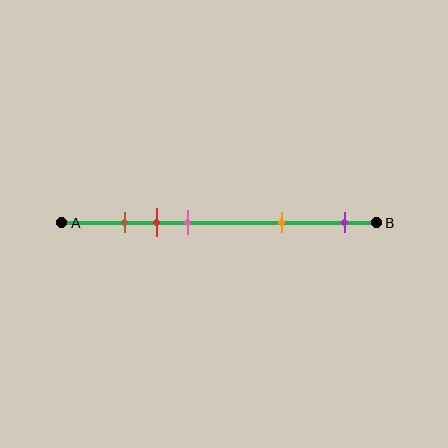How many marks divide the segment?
There are 5 marks dividing the segment.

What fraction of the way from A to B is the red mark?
The red mark is approximately 30% (0.3) of the way from A to B.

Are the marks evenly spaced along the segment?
No, the marks are not evenly spaced.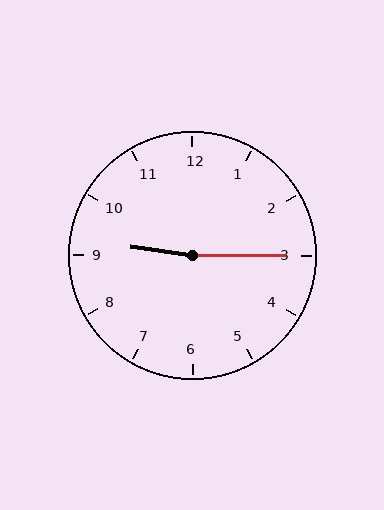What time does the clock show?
9:15.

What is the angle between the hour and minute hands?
Approximately 172 degrees.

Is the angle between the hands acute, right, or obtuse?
It is obtuse.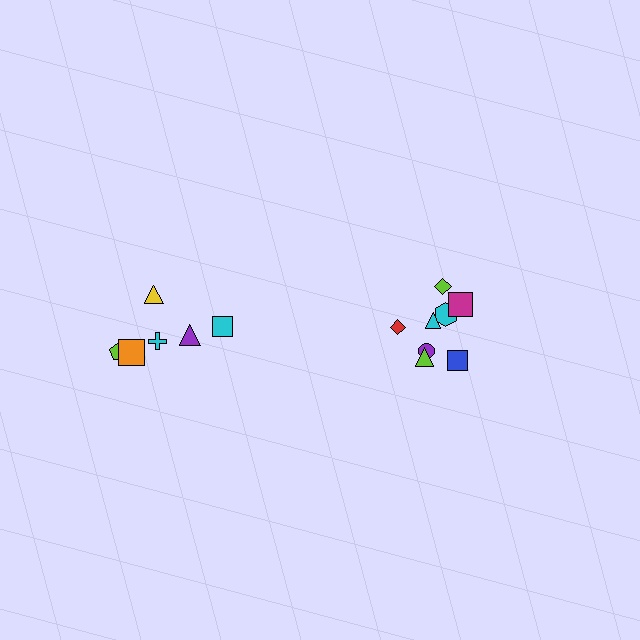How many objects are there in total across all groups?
There are 14 objects.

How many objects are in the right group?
There are 8 objects.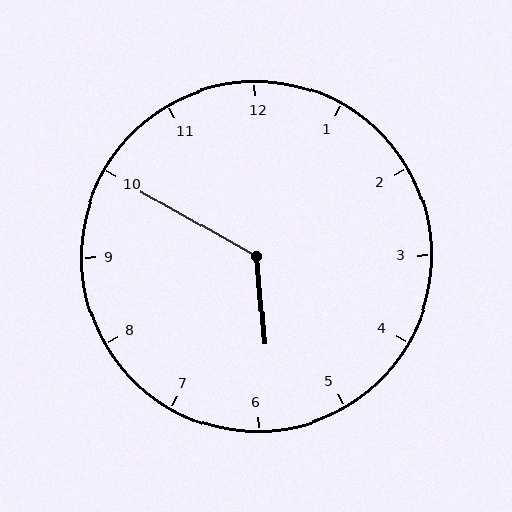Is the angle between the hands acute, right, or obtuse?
It is obtuse.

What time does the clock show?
5:50.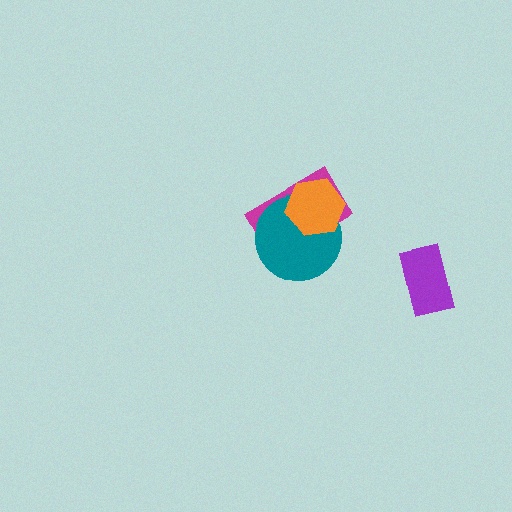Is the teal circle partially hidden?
Yes, it is partially covered by another shape.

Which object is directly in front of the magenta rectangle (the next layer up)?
The teal circle is directly in front of the magenta rectangle.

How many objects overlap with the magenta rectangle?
2 objects overlap with the magenta rectangle.